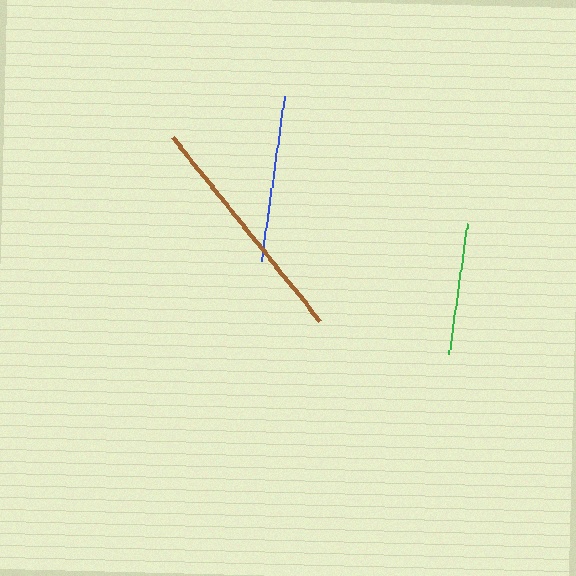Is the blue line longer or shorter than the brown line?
The brown line is longer than the blue line.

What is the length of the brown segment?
The brown segment is approximately 236 pixels long.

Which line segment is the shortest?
The green line is the shortest at approximately 132 pixels.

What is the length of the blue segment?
The blue segment is approximately 167 pixels long.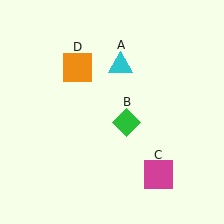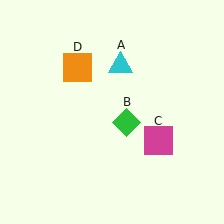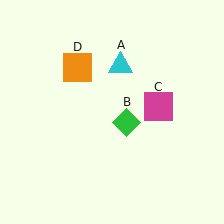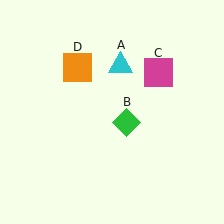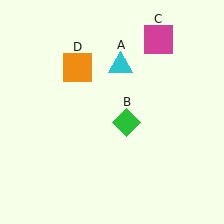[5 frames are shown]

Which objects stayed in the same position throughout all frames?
Cyan triangle (object A) and green diamond (object B) and orange square (object D) remained stationary.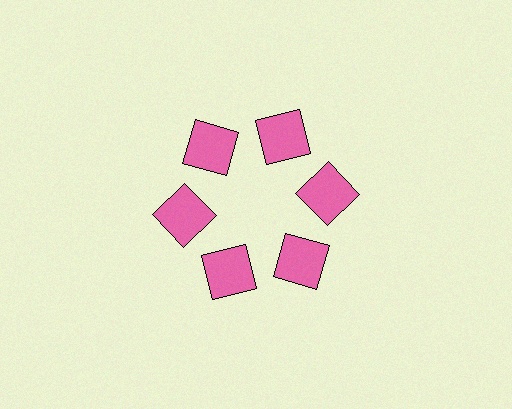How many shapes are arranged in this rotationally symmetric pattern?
There are 6 shapes, arranged in 6 groups of 1.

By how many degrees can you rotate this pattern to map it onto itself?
The pattern maps onto itself every 60 degrees of rotation.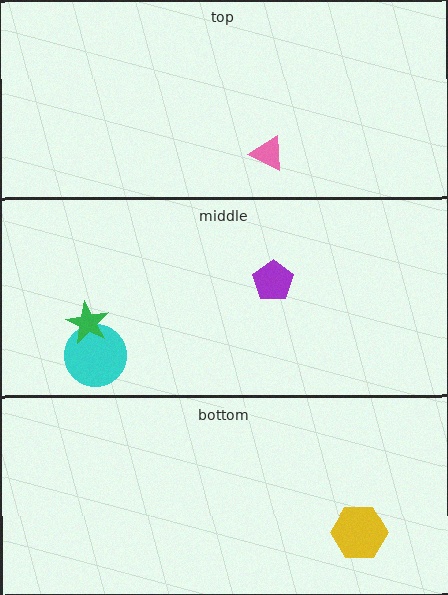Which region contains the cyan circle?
The middle region.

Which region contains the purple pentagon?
The middle region.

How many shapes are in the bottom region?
1.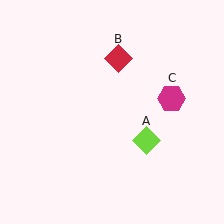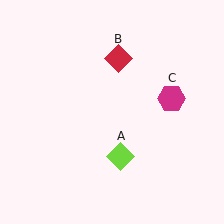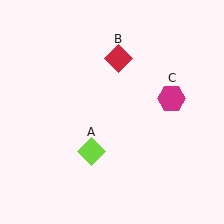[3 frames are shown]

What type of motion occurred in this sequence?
The lime diamond (object A) rotated clockwise around the center of the scene.